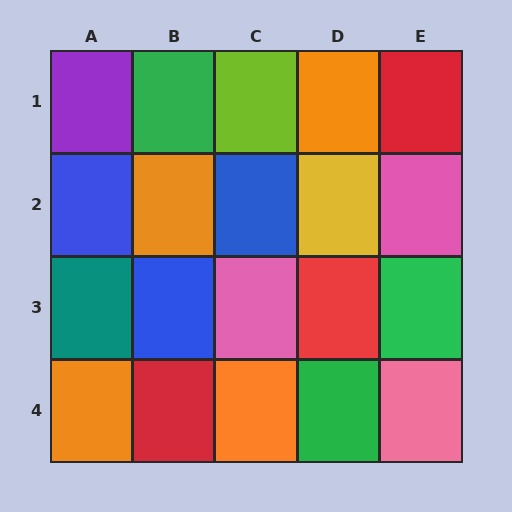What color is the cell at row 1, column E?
Red.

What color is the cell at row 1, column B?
Green.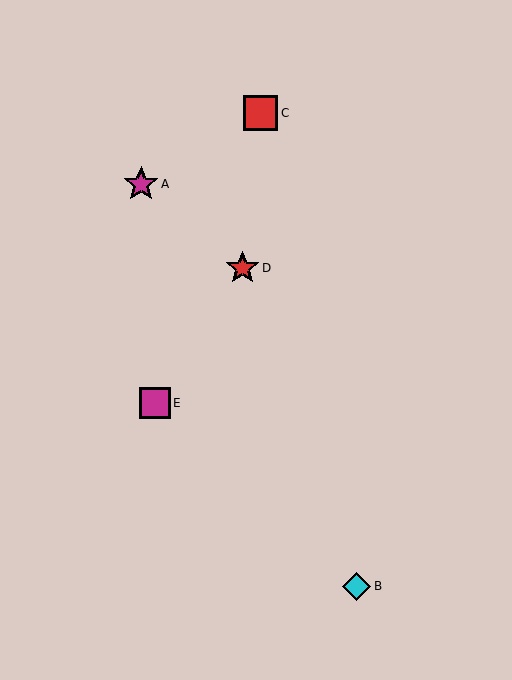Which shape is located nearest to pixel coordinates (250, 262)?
The red star (labeled D) at (243, 268) is nearest to that location.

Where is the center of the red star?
The center of the red star is at (243, 268).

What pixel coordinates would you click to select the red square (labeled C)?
Click at (260, 113) to select the red square C.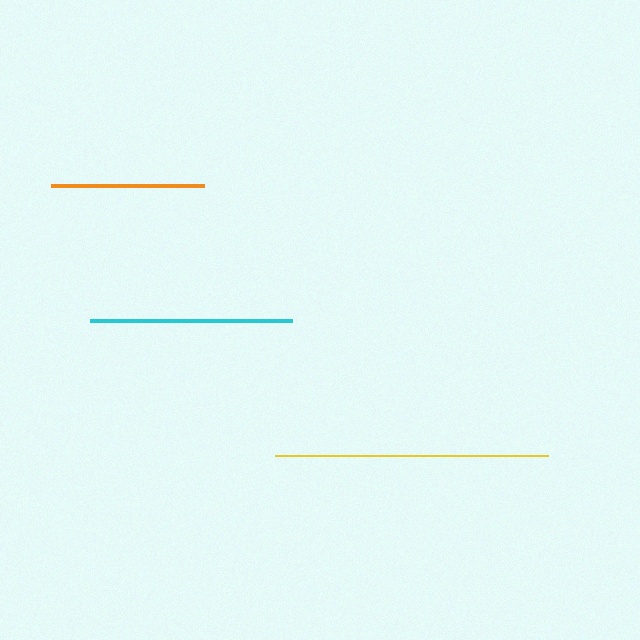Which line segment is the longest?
The yellow line is the longest at approximately 273 pixels.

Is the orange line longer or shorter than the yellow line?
The yellow line is longer than the orange line.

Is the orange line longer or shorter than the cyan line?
The cyan line is longer than the orange line.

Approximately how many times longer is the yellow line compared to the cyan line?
The yellow line is approximately 1.4 times the length of the cyan line.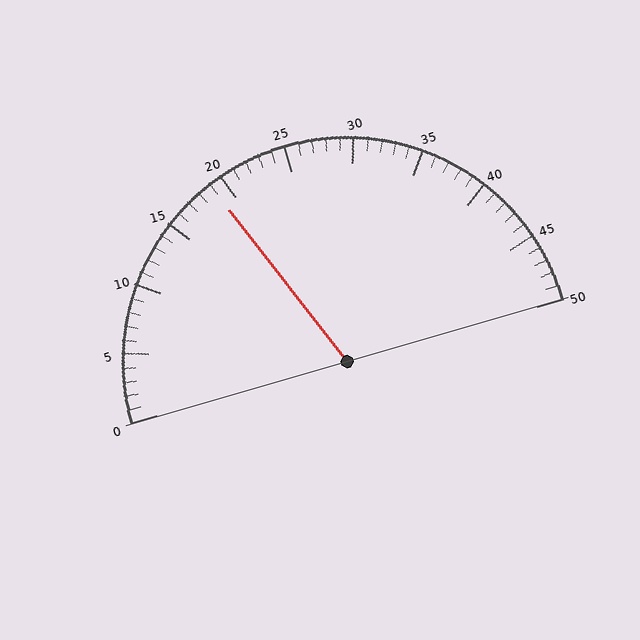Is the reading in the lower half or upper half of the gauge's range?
The reading is in the lower half of the range (0 to 50).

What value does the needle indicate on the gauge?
The needle indicates approximately 19.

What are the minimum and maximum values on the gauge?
The gauge ranges from 0 to 50.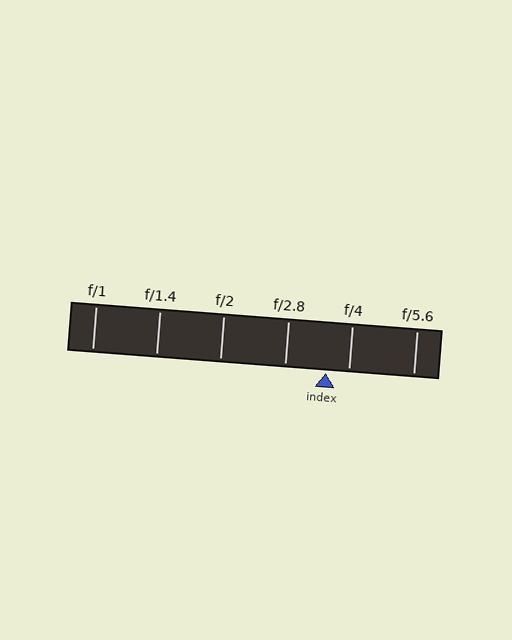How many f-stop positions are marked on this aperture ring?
There are 6 f-stop positions marked.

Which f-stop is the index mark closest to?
The index mark is closest to f/4.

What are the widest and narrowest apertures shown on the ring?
The widest aperture shown is f/1 and the narrowest is f/5.6.